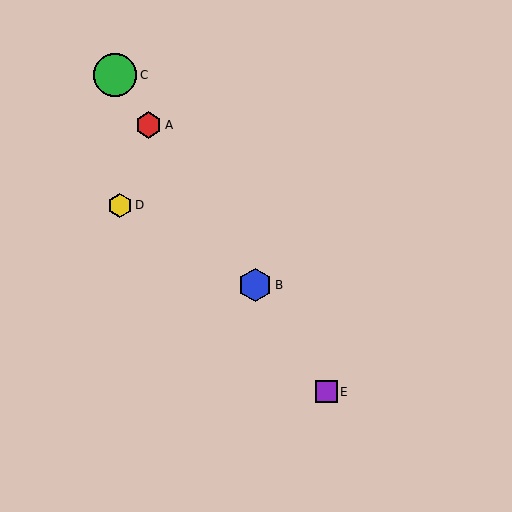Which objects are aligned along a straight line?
Objects A, B, C, E are aligned along a straight line.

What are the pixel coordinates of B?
Object B is at (255, 285).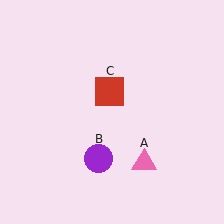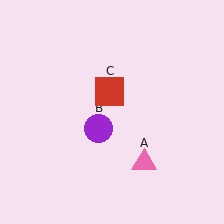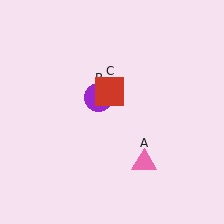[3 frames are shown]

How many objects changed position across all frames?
1 object changed position: purple circle (object B).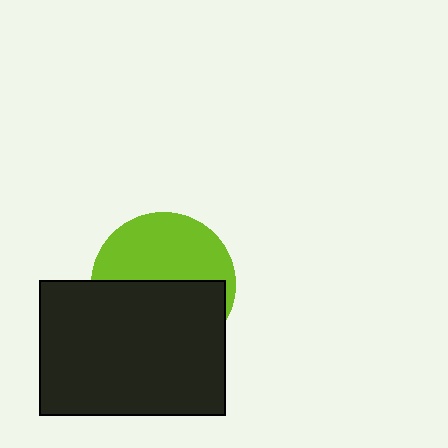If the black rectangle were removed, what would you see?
You would see the complete lime circle.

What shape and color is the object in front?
The object in front is a black rectangle.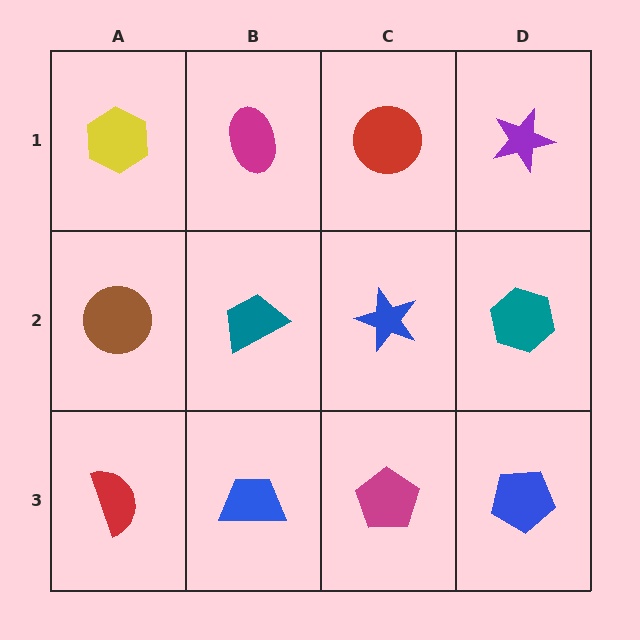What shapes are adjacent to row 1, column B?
A teal trapezoid (row 2, column B), a yellow hexagon (row 1, column A), a red circle (row 1, column C).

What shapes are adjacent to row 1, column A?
A brown circle (row 2, column A), a magenta ellipse (row 1, column B).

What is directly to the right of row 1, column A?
A magenta ellipse.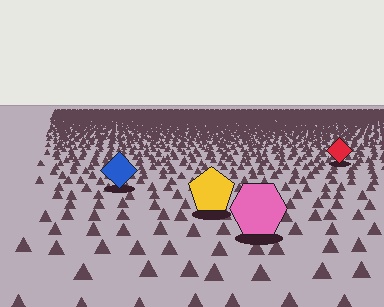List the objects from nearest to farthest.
From nearest to farthest: the pink hexagon, the yellow pentagon, the blue diamond, the red diamond.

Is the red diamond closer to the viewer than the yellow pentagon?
No. The yellow pentagon is closer — you can tell from the texture gradient: the ground texture is coarser near it.